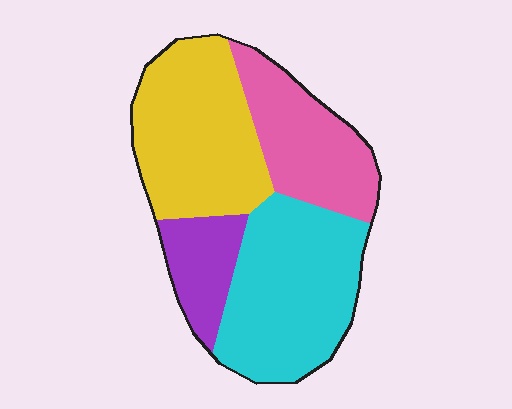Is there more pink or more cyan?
Cyan.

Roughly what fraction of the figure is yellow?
Yellow takes up about one third (1/3) of the figure.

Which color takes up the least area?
Purple, at roughly 10%.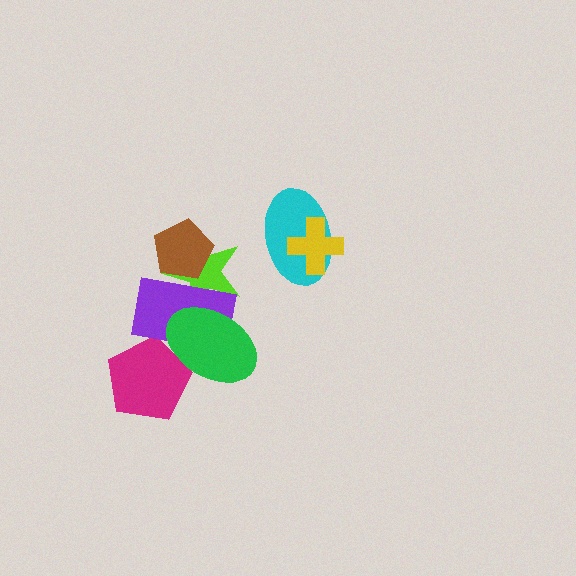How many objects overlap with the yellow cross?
1 object overlaps with the yellow cross.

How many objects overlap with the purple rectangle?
4 objects overlap with the purple rectangle.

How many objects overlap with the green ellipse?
3 objects overlap with the green ellipse.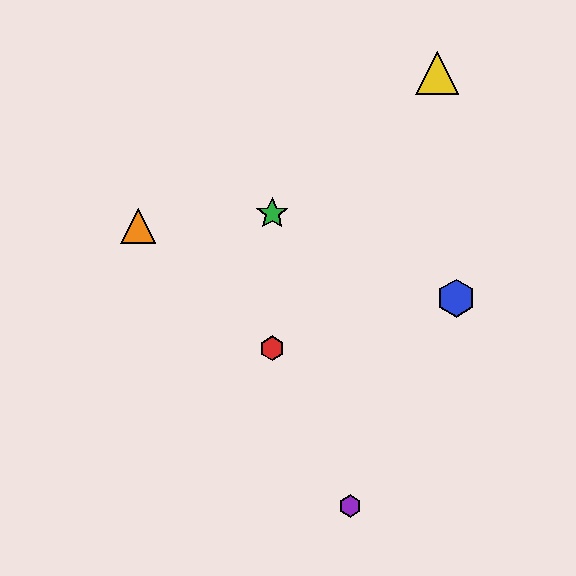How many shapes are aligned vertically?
2 shapes (the red hexagon, the green star) are aligned vertically.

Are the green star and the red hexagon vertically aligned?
Yes, both are at x≈272.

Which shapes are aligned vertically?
The red hexagon, the green star are aligned vertically.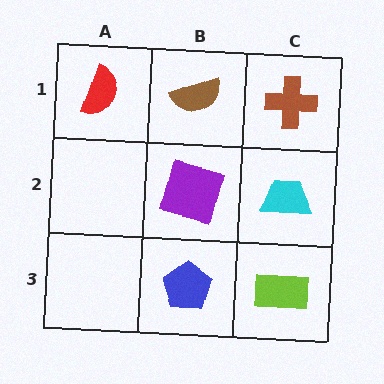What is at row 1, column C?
A brown cross.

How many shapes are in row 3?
2 shapes.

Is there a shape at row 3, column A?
No, that cell is empty.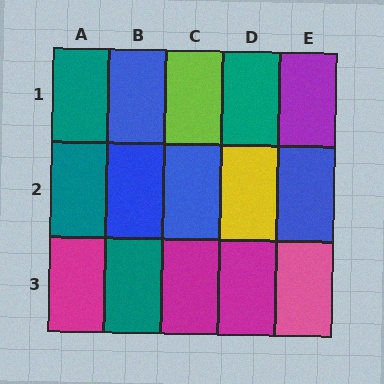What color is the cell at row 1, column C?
Lime.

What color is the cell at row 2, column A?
Teal.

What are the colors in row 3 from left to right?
Magenta, teal, magenta, magenta, pink.